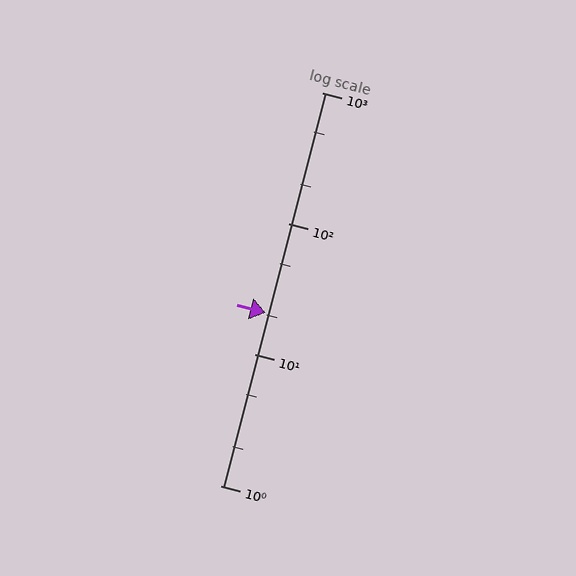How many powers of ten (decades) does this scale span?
The scale spans 3 decades, from 1 to 1000.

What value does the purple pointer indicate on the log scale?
The pointer indicates approximately 21.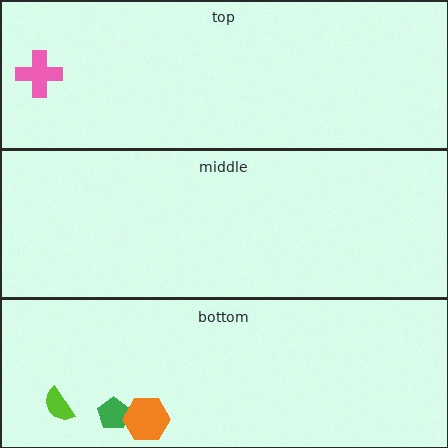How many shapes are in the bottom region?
3.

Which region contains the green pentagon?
The bottom region.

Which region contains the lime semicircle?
The bottom region.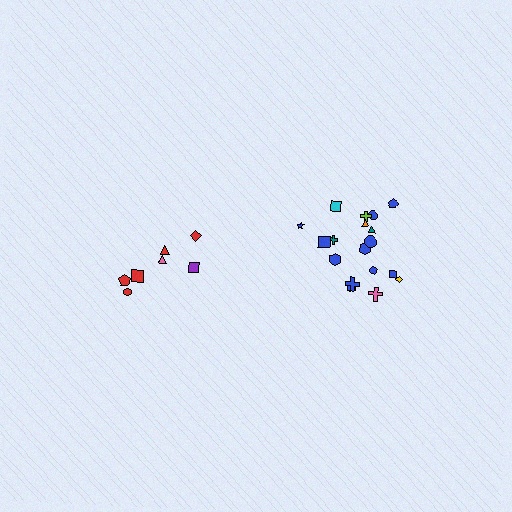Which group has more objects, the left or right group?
The right group.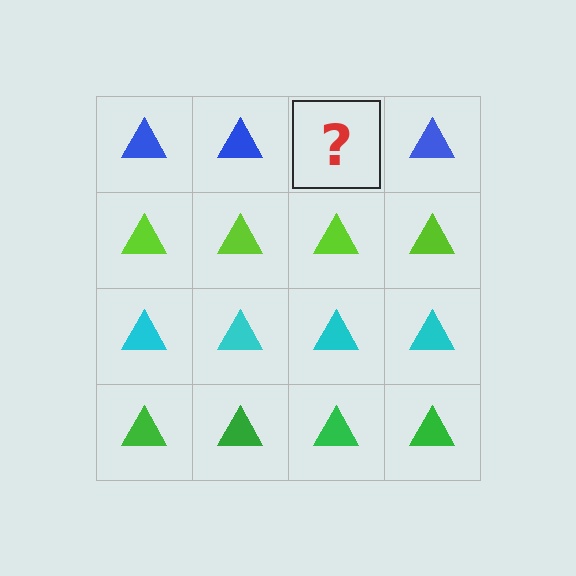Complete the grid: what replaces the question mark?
The question mark should be replaced with a blue triangle.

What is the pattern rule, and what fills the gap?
The rule is that each row has a consistent color. The gap should be filled with a blue triangle.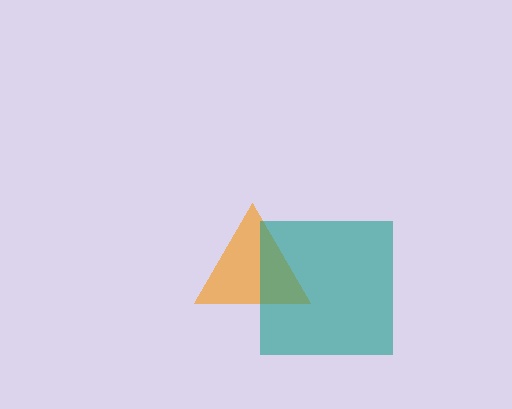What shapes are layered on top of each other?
The layered shapes are: an orange triangle, a teal square.